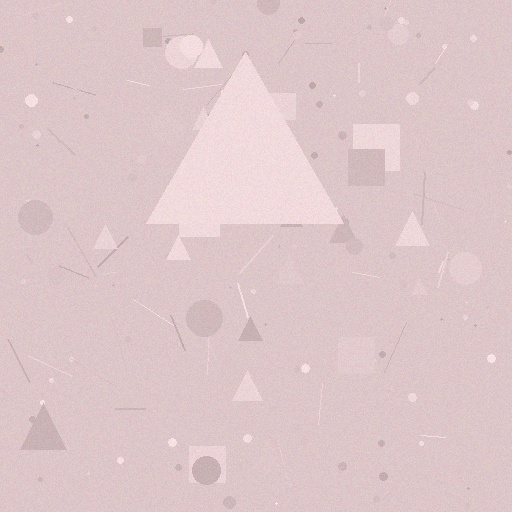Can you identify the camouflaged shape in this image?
The camouflaged shape is a triangle.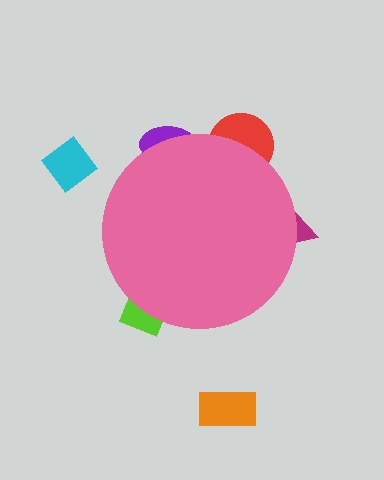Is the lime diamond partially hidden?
Yes, the lime diamond is partially hidden behind the pink circle.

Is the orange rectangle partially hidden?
No, the orange rectangle is fully visible.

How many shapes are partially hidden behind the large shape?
4 shapes are partially hidden.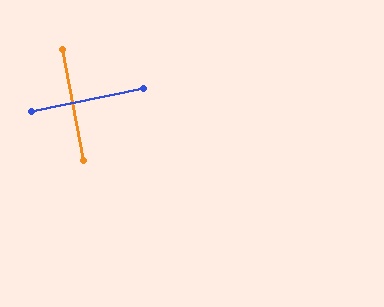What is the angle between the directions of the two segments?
Approximately 89 degrees.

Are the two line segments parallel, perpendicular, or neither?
Perpendicular — they meet at approximately 89°.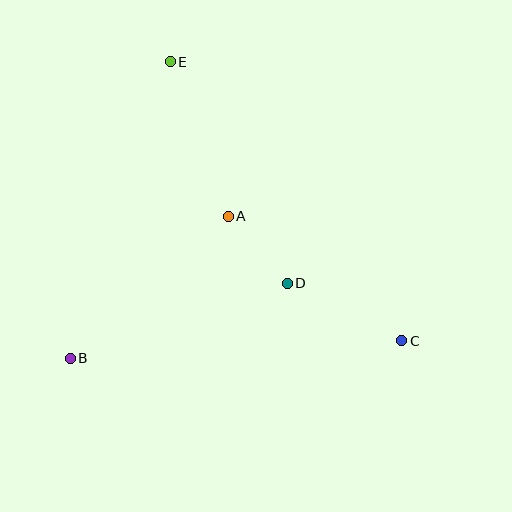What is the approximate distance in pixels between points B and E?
The distance between B and E is approximately 313 pixels.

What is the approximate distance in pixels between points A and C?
The distance between A and C is approximately 214 pixels.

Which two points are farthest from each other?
Points C and E are farthest from each other.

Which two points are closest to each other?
Points A and D are closest to each other.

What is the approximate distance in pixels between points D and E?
The distance between D and E is approximately 250 pixels.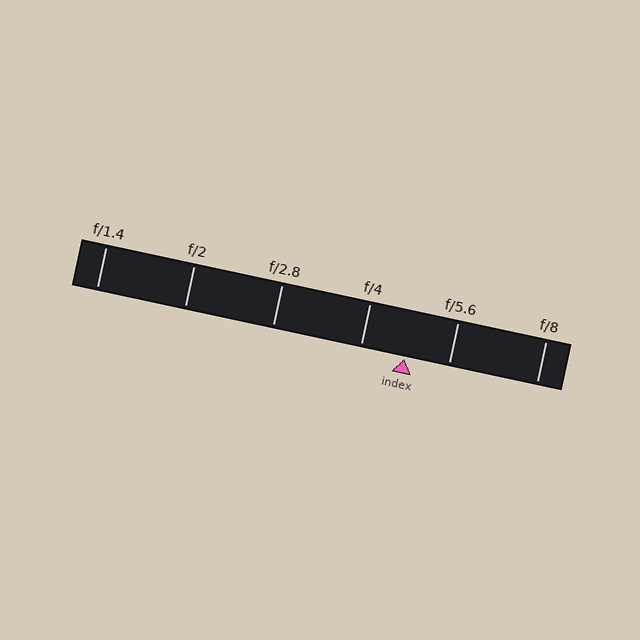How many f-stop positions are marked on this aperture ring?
There are 6 f-stop positions marked.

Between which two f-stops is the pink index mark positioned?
The index mark is between f/4 and f/5.6.